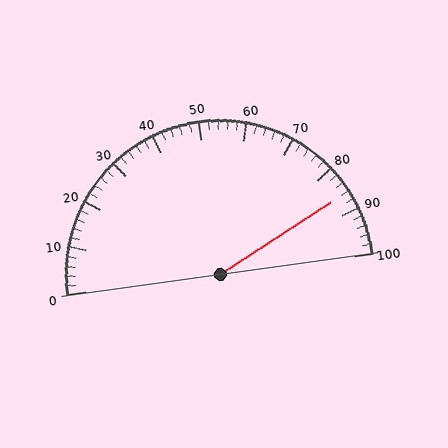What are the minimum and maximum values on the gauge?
The gauge ranges from 0 to 100.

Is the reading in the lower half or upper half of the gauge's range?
The reading is in the upper half of the range (0 to 100).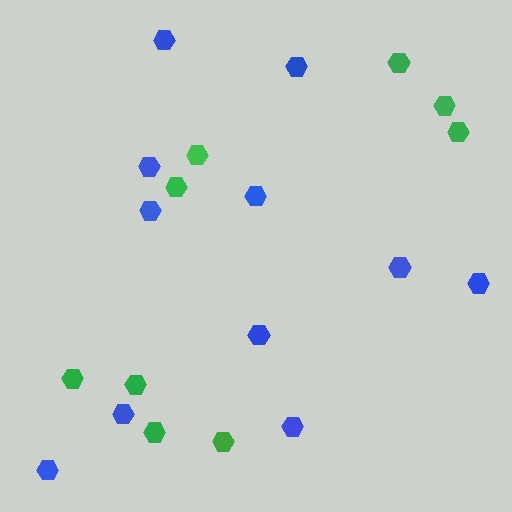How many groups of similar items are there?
There are 2 groups: one group of green hexagons (9) and one group of blue hexagons (11).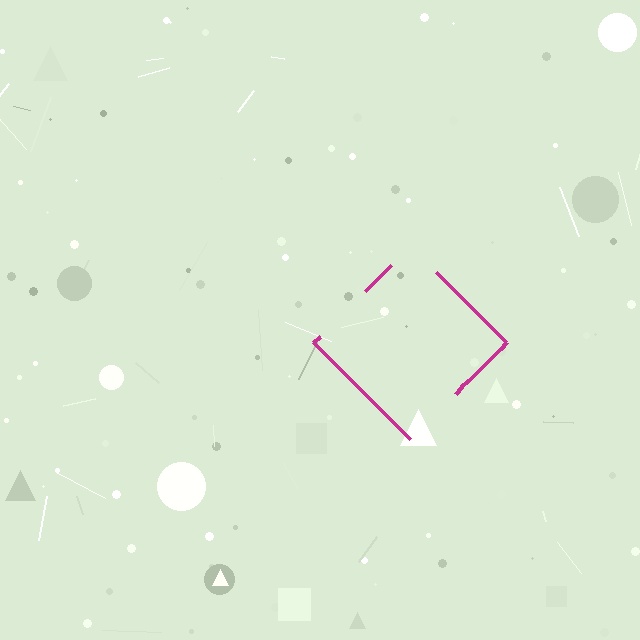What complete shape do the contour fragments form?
The contour fragments form a diamond.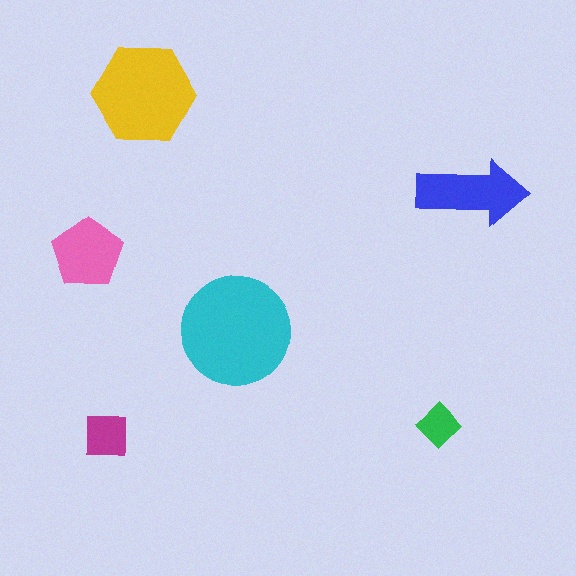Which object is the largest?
The cyan circle.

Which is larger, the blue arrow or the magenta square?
The blue arrow.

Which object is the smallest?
The green diamond.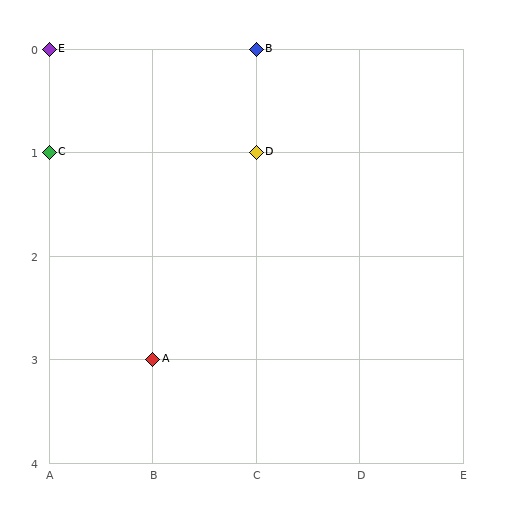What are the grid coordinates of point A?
Point A is at grid coordinates (B, 3).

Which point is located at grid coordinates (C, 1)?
Point D is at (C, 1).